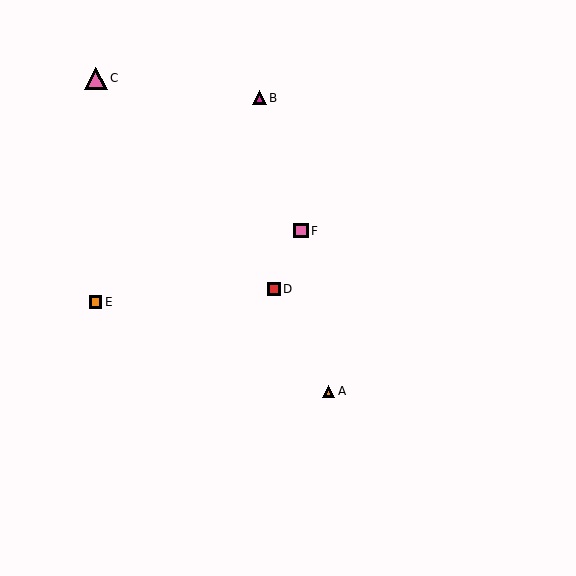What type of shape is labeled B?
Shape B is a magenta triangle.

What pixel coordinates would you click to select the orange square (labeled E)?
Click at (96, 302) to select the orange square E.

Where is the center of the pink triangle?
The center of the pink triangle is at (96, 78).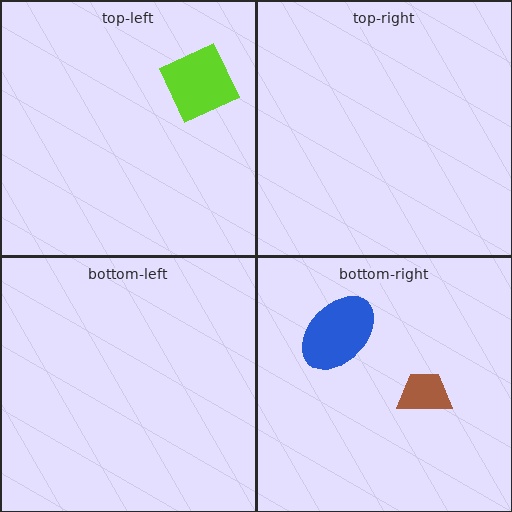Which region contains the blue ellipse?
The bottom-right region.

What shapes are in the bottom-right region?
The blue ellipse, the brown trapezoid.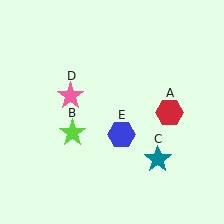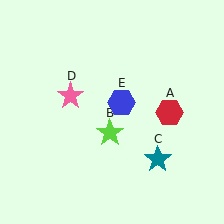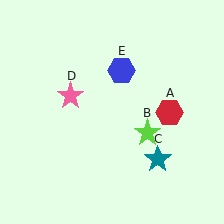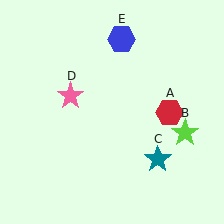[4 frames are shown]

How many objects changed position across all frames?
2 objects changed position: lime star (object B), blue hexagon (object E).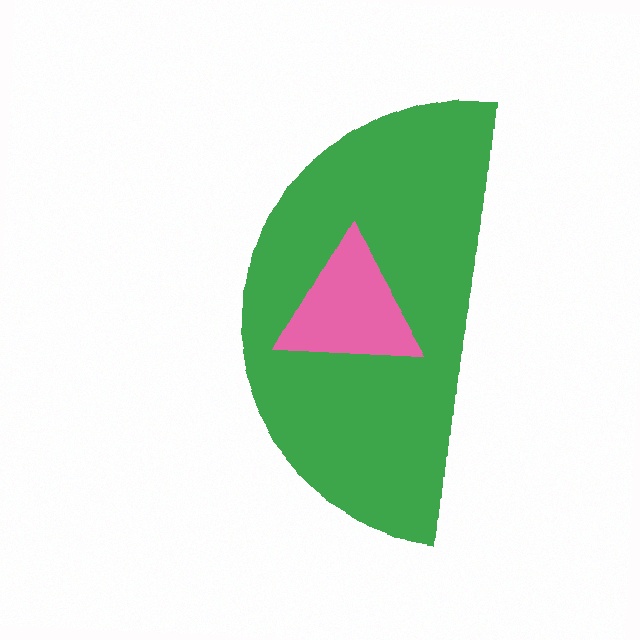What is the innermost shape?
The pink triangle.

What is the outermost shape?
The green semicircle.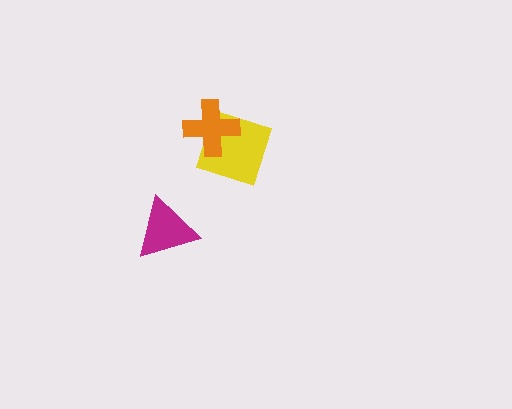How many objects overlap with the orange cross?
1 object overlaps with the orange cross.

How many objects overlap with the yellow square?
1 object overlaps with the yellow square.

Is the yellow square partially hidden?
Yes, it is partially covered by another shape.